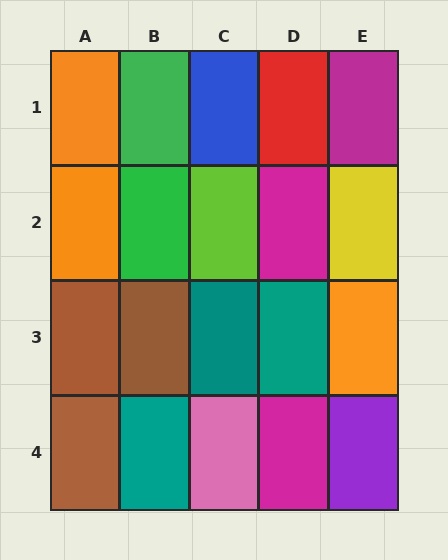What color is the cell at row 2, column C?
Lime.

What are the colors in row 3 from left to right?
Brown, brown, teal, teal, orange.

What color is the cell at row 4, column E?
Purple.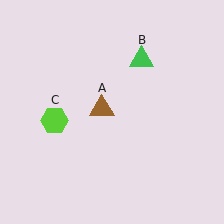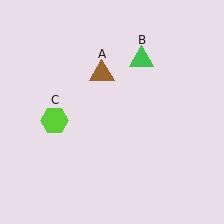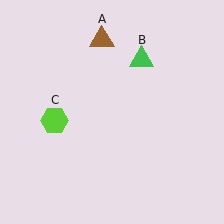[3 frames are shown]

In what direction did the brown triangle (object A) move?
The brown triangle (object A) moved up.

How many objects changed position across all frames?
1 object changed position: brown triangle (object A).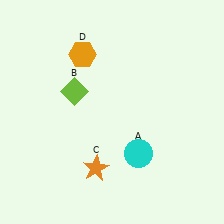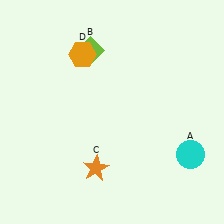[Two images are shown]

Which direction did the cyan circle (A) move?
The cyan circle (A) moved right.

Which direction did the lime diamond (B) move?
The lime diamond (B) moved up.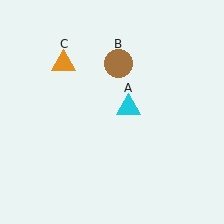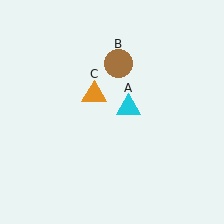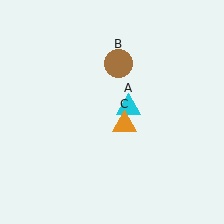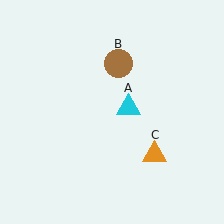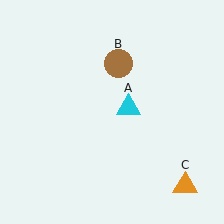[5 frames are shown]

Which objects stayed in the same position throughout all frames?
Cyan triangle (object A) and brown circle (object B) remained stationary.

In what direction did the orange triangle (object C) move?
The orange triangle (object C) moved down and to the right.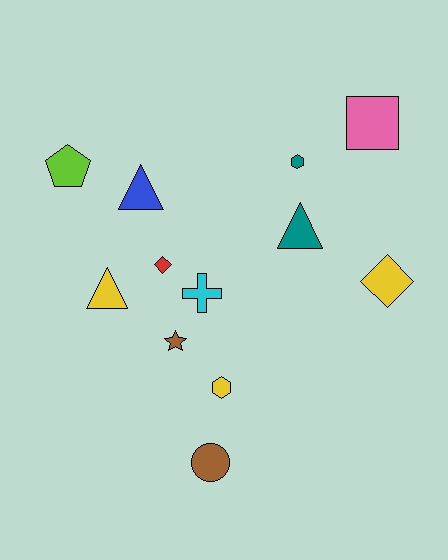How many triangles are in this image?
There are 3 triangles.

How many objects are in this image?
There are 12 objects.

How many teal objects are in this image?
There are 2 teal objects.